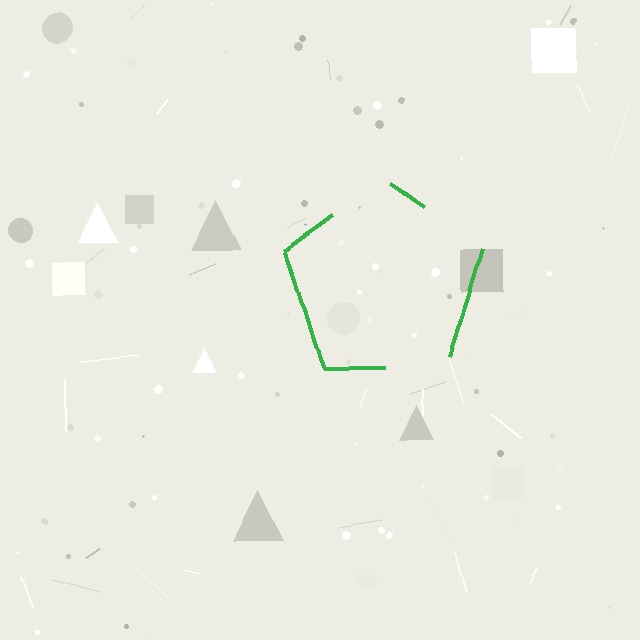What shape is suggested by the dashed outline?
The dashed outline suggests a pentagon.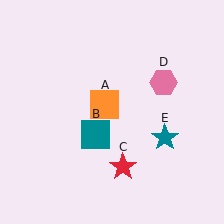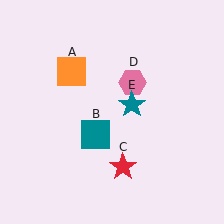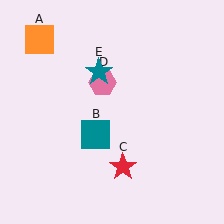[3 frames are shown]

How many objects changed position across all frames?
3 objects changed position: orange square (object A), pink hexagon (object D), teal star (object E).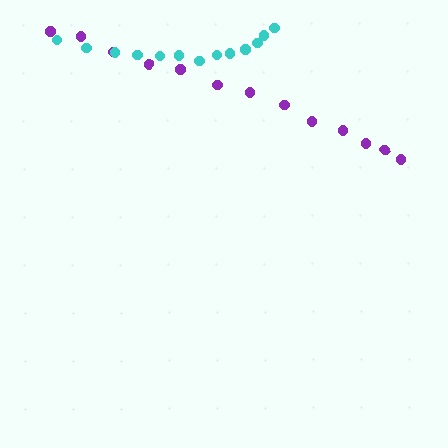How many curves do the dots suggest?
There are 2 distinct paths.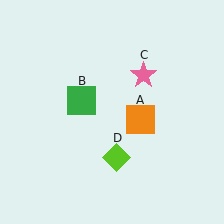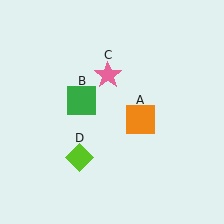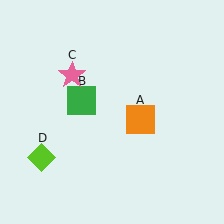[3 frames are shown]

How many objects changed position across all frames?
2 objects changed position: pink star (object C), lime diamond (object D).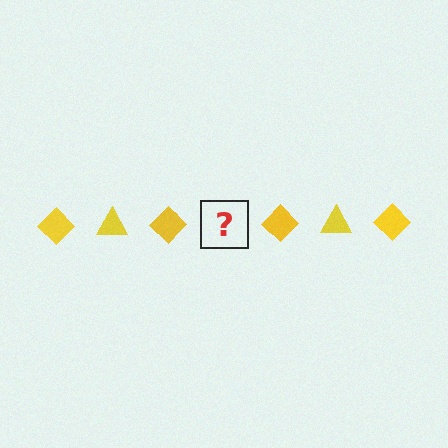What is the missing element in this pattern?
The missing element is a yellow triangle.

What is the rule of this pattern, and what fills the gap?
The rule is that the pattern cycles through diamond, triangle shapes in yellow. The gap should be filled with a yellow triangle.